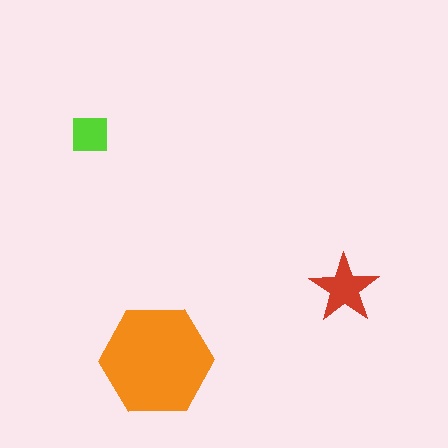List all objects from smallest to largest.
The lime square, the red star, the orange hexagon.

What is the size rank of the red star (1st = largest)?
2nd.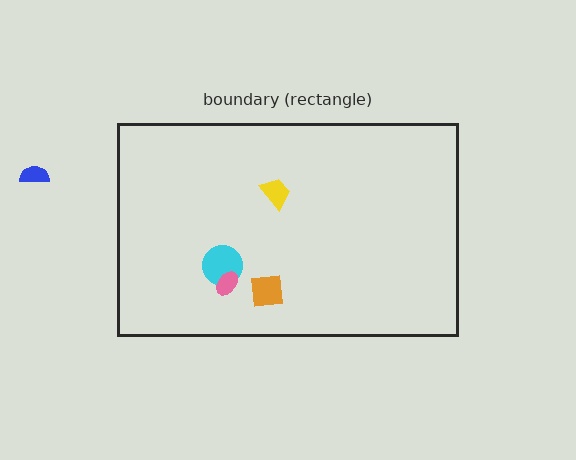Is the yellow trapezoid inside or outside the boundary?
Inside.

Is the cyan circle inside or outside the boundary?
Inside.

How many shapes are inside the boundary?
4 inside, 1 outside.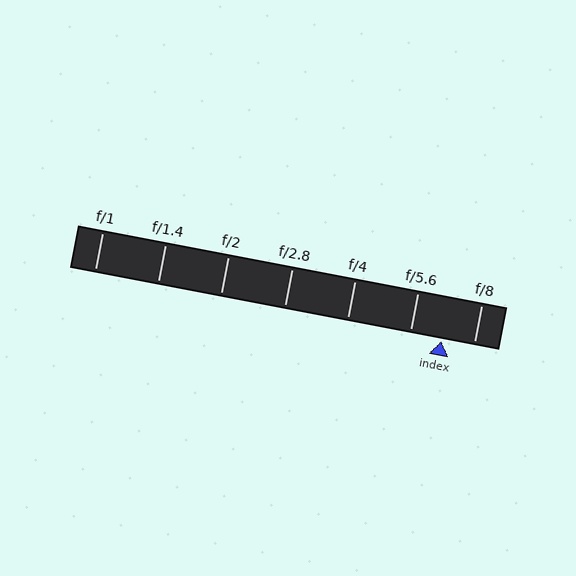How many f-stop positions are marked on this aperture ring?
There are 7 f-stop positions marked.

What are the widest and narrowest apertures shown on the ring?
The widest aperture shown is f/1 and the narrowest is f/8.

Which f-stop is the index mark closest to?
The index mark is closest to f/8.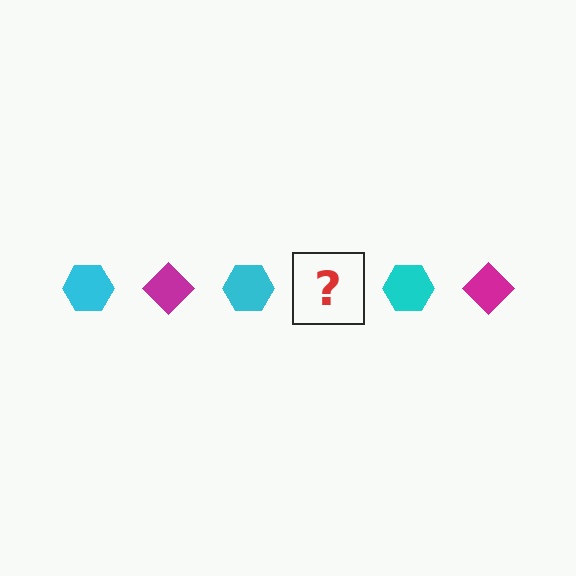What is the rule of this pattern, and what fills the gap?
The rule is that the pattern alternates between cyan hexagon and magenta diamond. The gap should be filled with a magenta diamond.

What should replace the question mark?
The question mark should be replaced with a magenta diamond.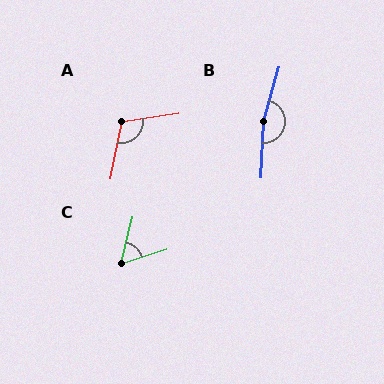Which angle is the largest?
B, at approximately 167 degrees.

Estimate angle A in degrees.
Approximately 110 degrees.